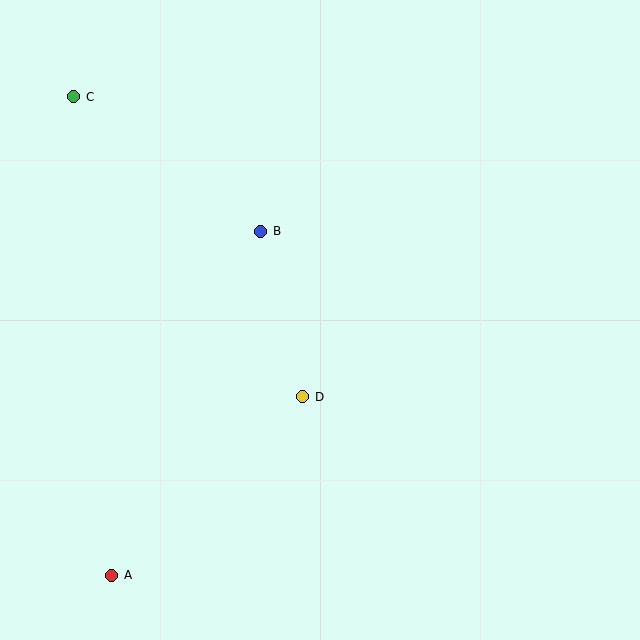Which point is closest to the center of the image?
Point D at (303, 397) is closest to the center.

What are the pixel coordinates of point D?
Point D is at (303, 397).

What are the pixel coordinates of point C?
Point C is at (74, 97).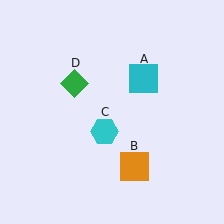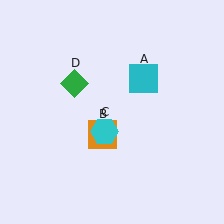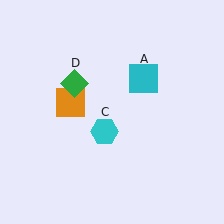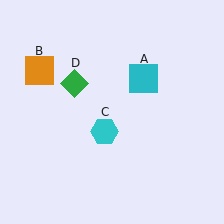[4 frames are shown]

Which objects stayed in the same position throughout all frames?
Cyan square (object A) and cyan hexagon (object C) and green diamond (object D) remained stationary.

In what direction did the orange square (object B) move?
The orange square (object B) moved up and to the left.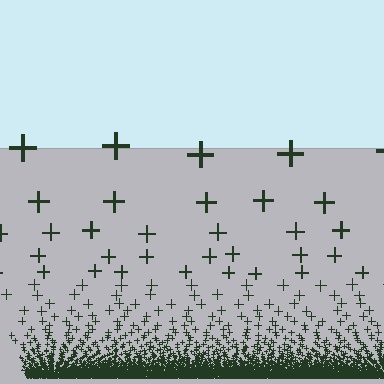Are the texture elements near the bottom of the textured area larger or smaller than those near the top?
Smaller. The gradient is inverted — elements near the bottom are smaller and denser.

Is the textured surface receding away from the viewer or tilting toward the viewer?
The surface appears to tilt toward the viewer. Texture elements get larger and sparser toward the top.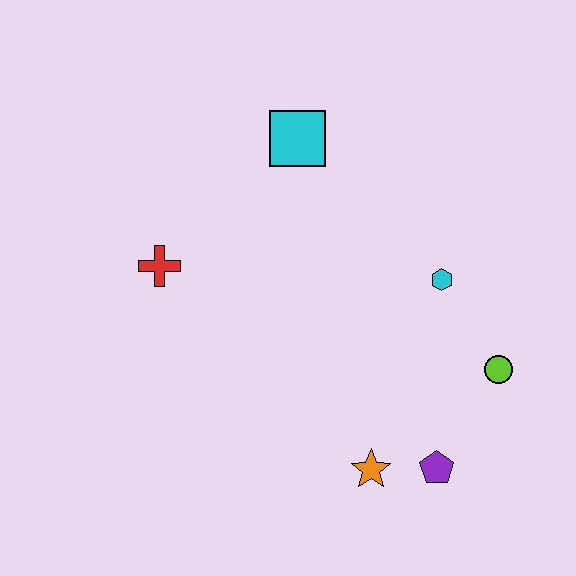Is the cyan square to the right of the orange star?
No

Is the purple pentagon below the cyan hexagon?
Yes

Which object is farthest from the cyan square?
The purple pentagon is farthest from the cyan square.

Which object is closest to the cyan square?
The red cross is closest to the cyan square.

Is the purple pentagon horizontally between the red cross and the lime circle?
Yes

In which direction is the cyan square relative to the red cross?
The cyan square is to the right of the red cross.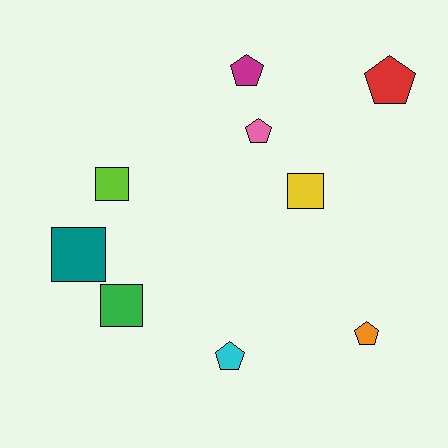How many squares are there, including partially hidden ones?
There are 4 squares.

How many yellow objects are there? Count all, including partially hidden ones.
There is 1 yellow object.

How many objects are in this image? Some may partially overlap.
There are 9 objects.